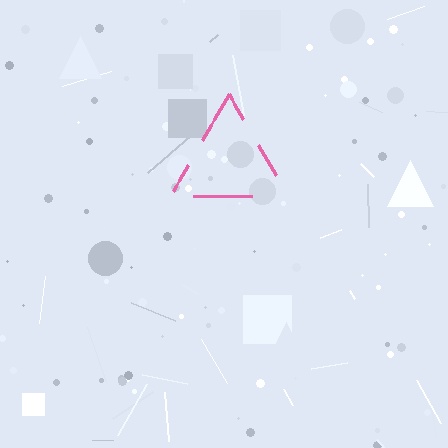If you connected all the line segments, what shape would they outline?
They would outline a triangle.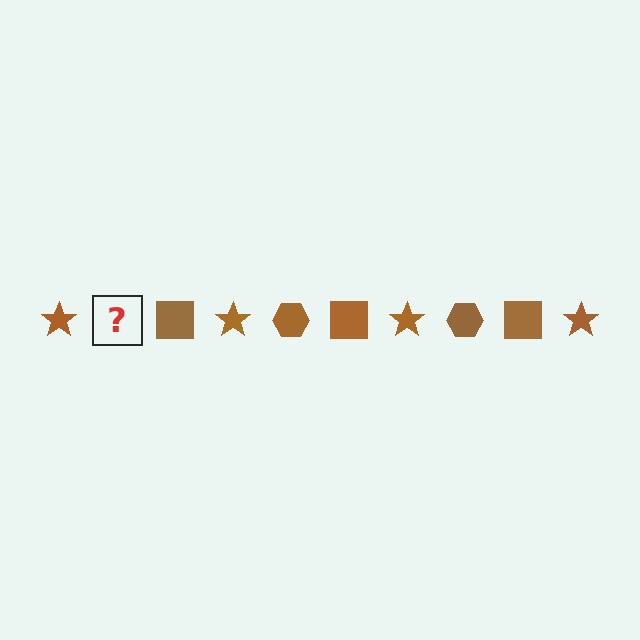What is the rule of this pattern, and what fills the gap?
The rule is that the pattern cycles through star, hexagon, square shapes in brown. The gap should be filled with a brown hexagon.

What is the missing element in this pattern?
The missing element is a brown hexagon.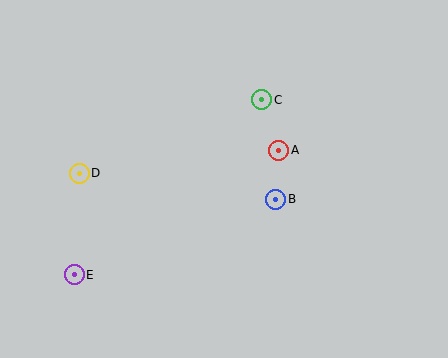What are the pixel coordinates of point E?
Point E is at (74, 275).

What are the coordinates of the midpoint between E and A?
The midpoint between E and A is at (177, 212).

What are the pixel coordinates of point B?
Point B is at (276, 200).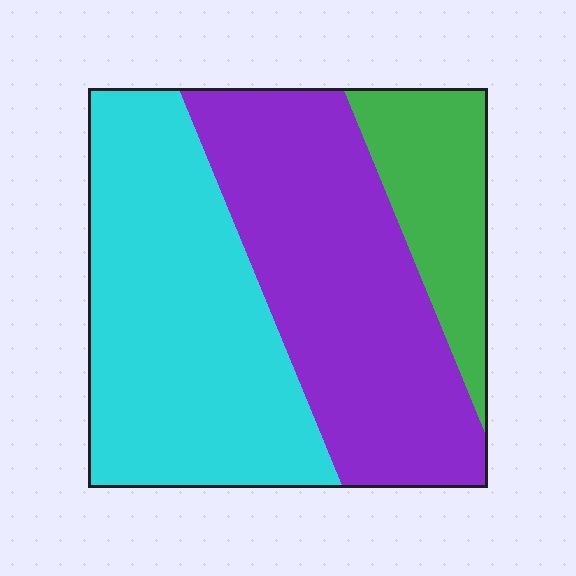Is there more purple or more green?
Purple.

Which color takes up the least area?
Green, at roughly 15%.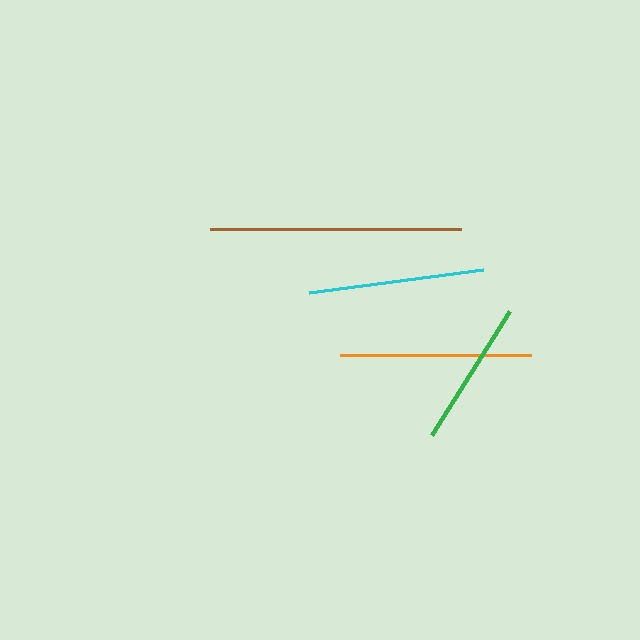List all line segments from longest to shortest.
From longest to shortest: brown, orange, cyan, green.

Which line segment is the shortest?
The green line is the shortest at approximately 146 pixels.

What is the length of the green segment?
The green segment is approximately 146 pixels long.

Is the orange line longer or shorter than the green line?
The orange line is longer than the green line.